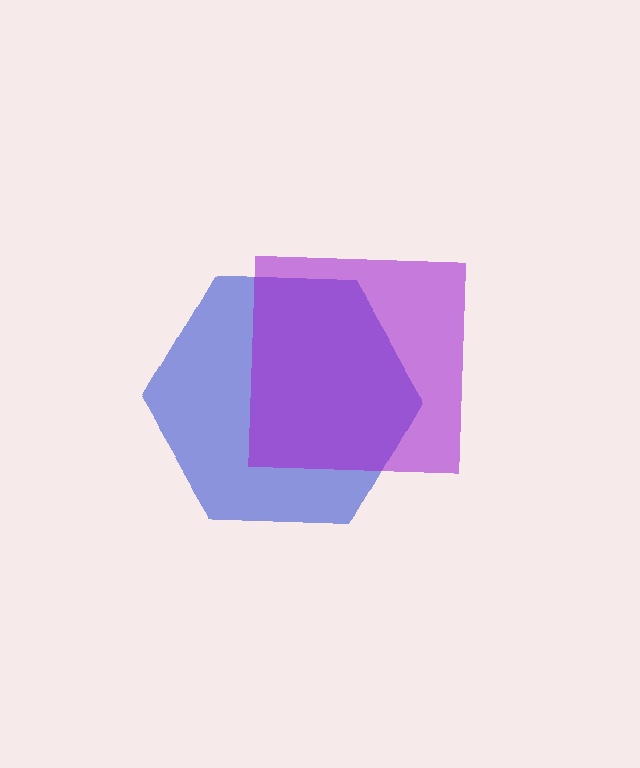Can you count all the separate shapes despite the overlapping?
Yes, there are 2 separate shapes.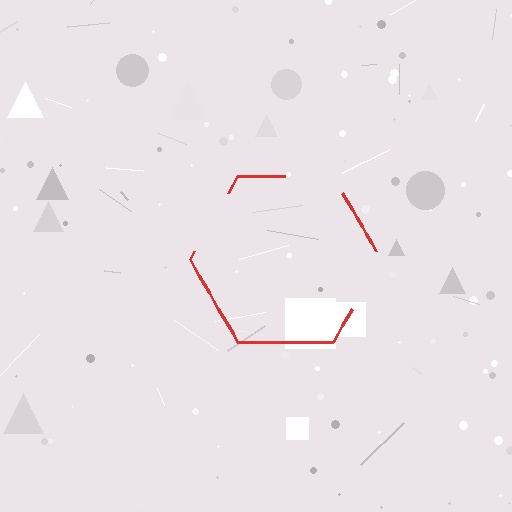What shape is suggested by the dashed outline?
The dashed outline suggests a hexagon.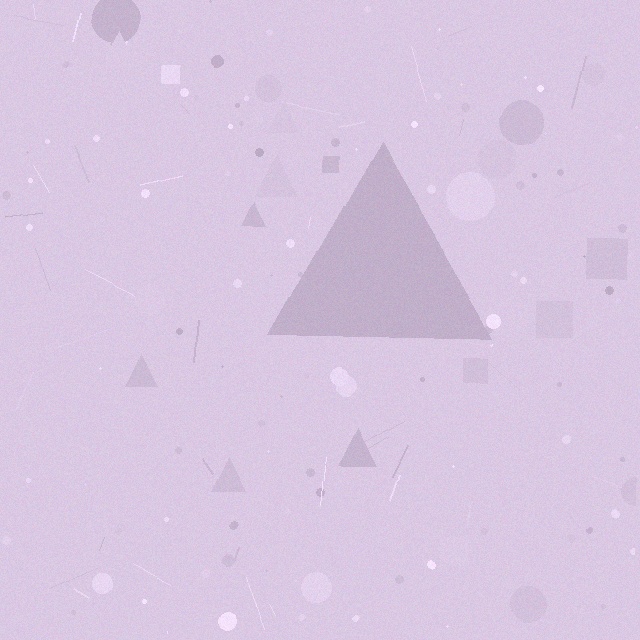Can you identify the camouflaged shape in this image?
The camouflaged shape is a triangle.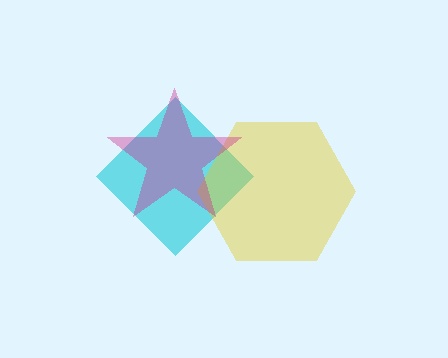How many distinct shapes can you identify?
There are 3 distinct shapes: a cyan diamond, a yellow hexagon, a magenta star.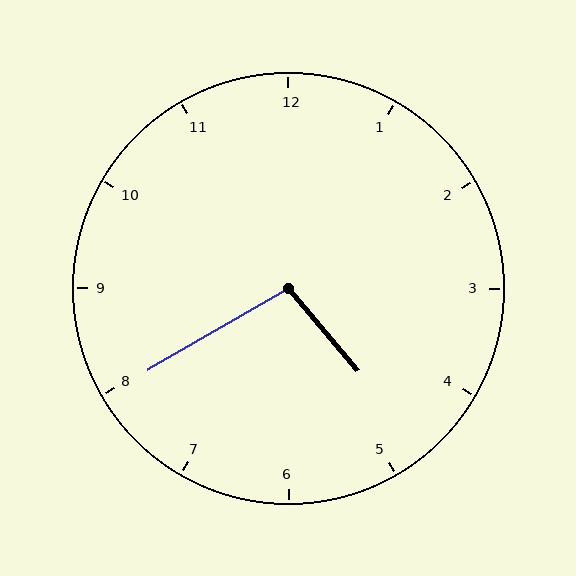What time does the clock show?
4:40.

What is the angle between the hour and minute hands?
Approximately 100 degrees.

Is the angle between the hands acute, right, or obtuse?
It is obtuse.